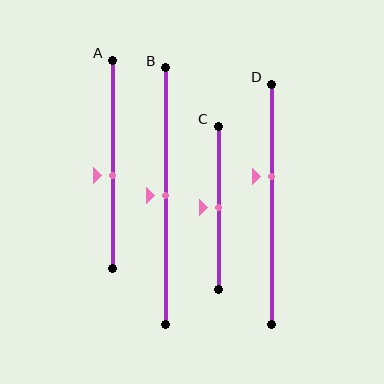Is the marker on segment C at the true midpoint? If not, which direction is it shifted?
Yes, the marker on segment C is at the true midpoint.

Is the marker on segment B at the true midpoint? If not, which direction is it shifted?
Yes, the marker on segment B is at the true midpoint.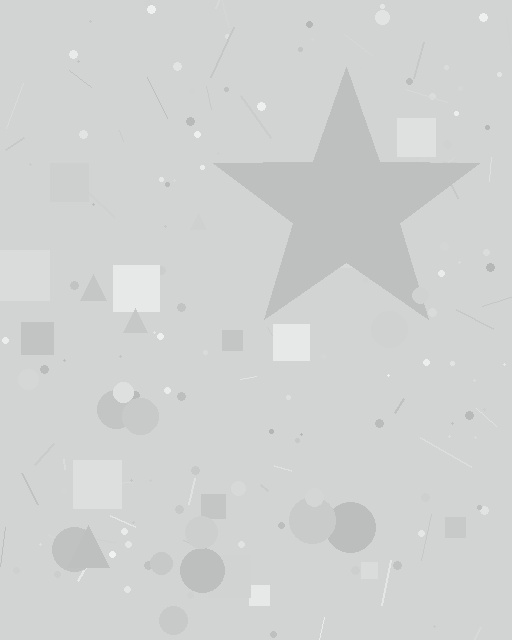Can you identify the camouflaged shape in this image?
The camouflaged shape is a star.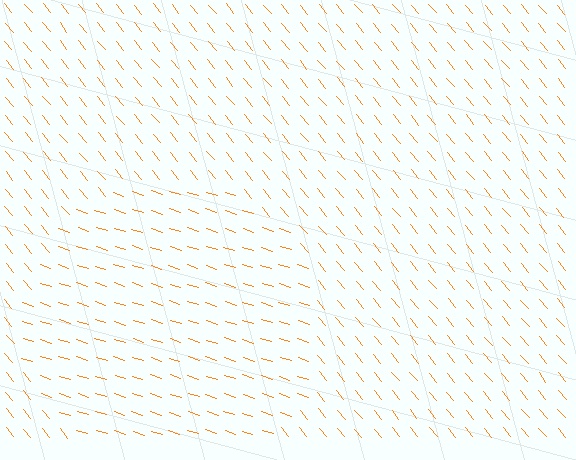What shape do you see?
I see a circle.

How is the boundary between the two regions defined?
The boundary is defined purely by a change in line orientation (approximately 32 degrees difference). All lines are the same color and thickness.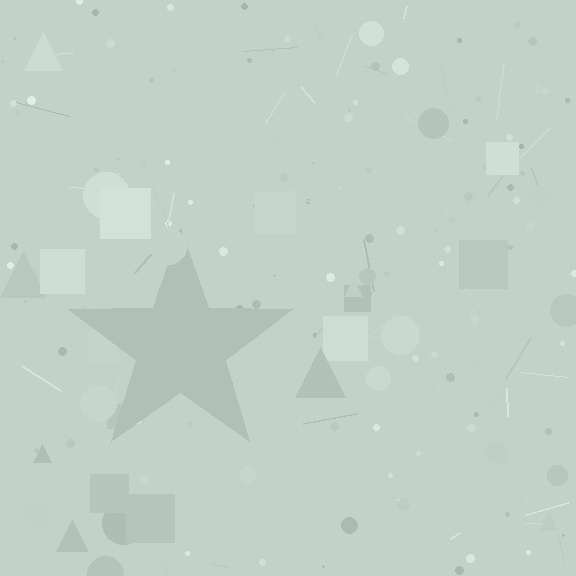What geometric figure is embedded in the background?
A star is embedded in the background.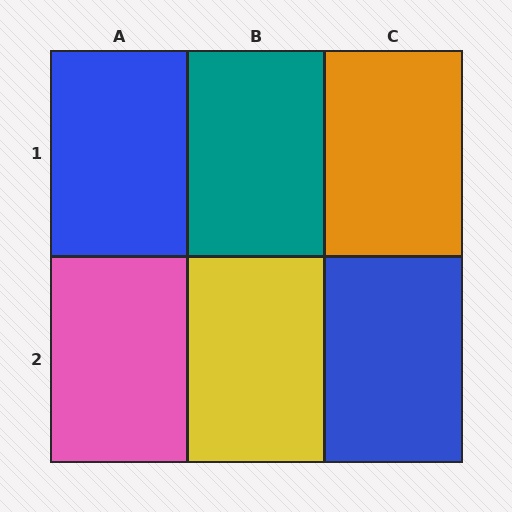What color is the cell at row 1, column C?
Orange.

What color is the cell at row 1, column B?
Teal.